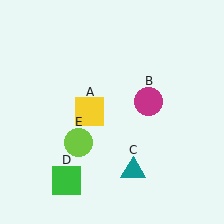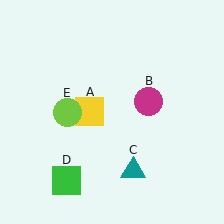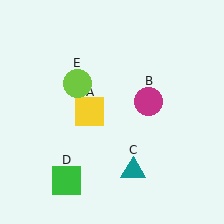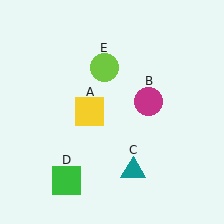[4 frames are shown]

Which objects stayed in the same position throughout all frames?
Yellow square (object A) and magenta circle (object B) and teal triangle (object C) and green square (object D) remained stationary.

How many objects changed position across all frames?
1 object changed position: lime circle (object E).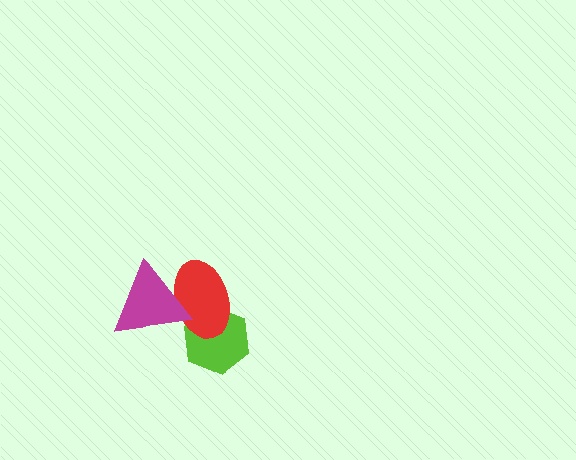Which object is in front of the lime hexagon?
The red ellipse is in front of the lime hexagon.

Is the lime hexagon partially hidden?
Yes, it is partially covered by another shape.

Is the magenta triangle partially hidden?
No, no other shape covers it.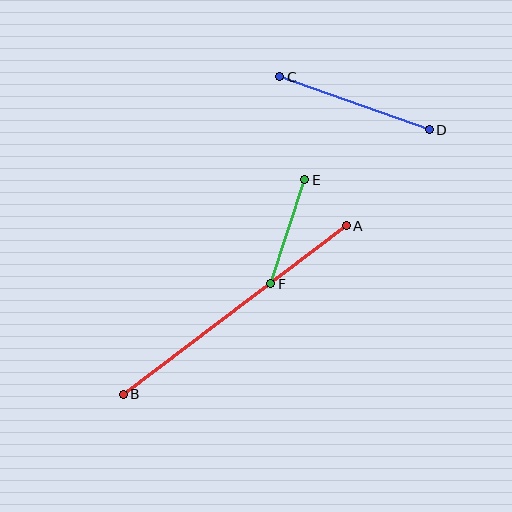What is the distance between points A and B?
The distance is approximately 280 pixels.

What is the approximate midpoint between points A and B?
The midpoint is at approximately (235, 310) pixels.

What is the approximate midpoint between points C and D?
The midpoint is at approximately (354, 103) pixels.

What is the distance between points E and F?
The distance is approximately 109 pixels.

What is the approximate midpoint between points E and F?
The midpoint is at approximately (288, 232) pixels.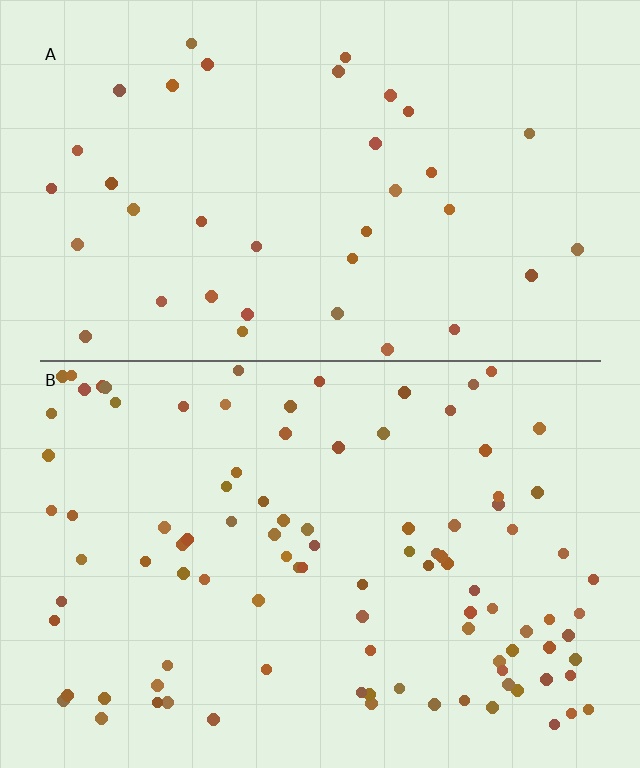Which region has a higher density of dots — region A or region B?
B (the bottom).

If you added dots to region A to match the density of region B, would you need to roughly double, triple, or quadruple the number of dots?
Approximately triple.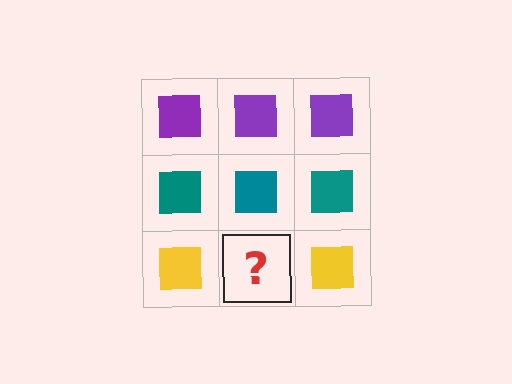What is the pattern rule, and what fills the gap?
The rule is that each row has a consistent color. The gap should be filled with a yellow square.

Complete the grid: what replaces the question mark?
The question mark should be replaced with a yellow square.